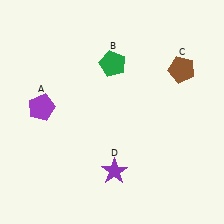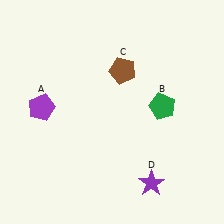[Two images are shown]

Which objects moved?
The objects that moved are: the green pentagon (B), the brown pentagon (C), the purple star (D).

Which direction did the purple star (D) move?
The purple star (D) moved right.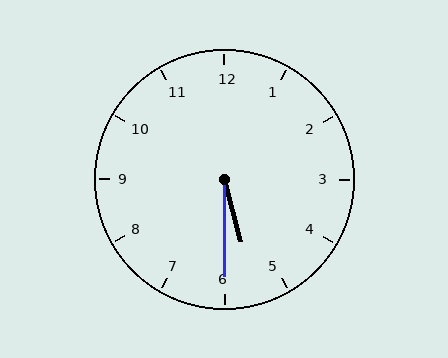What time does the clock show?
5:30.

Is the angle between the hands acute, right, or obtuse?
It is acute.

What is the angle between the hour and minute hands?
Approximately 15 degrees.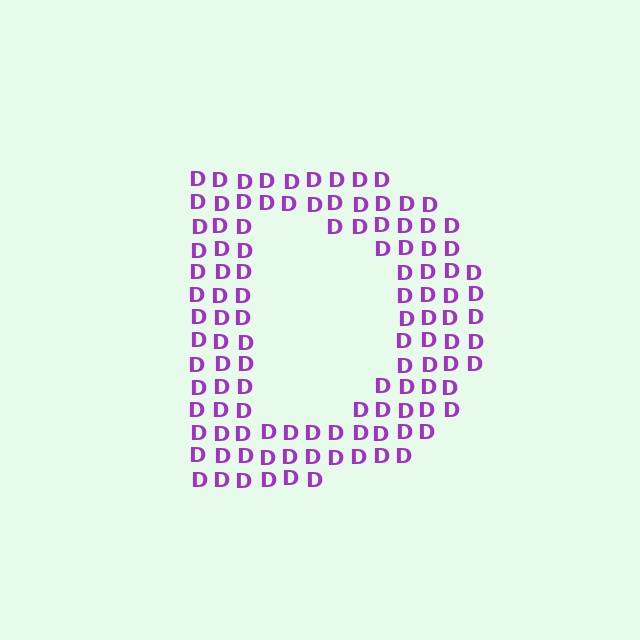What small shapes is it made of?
It is made of small letter D's.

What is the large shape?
The large shape is the letter D.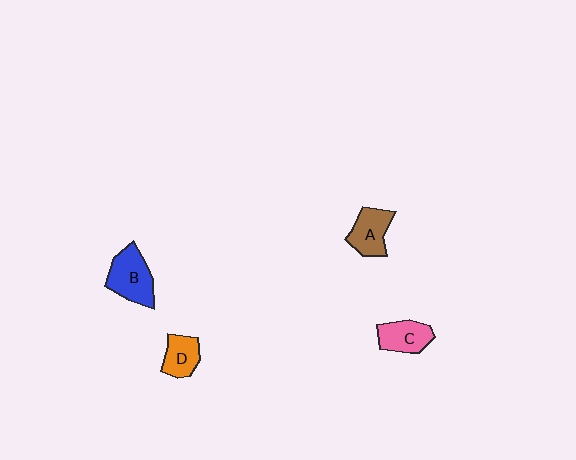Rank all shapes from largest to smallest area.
From largest to smallest: B (blue), A (brown), C (pink), D (orange).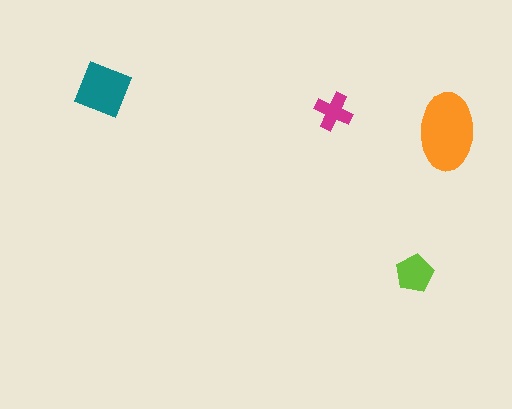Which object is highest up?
The teal diamond is topmost.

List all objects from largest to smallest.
The orange ellipse, the teal diamond, the lime pentagon, the magenta cross.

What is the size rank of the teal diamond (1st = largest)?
2nd.